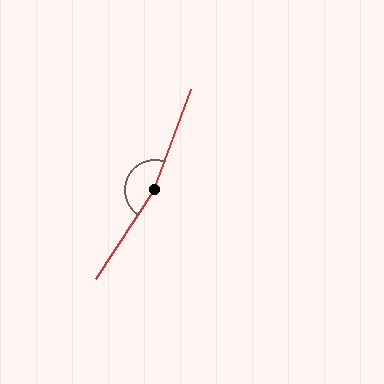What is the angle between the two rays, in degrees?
Approximately 167 degrees.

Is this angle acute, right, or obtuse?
It is obtuse.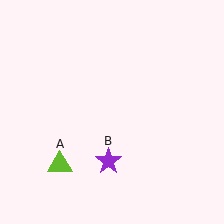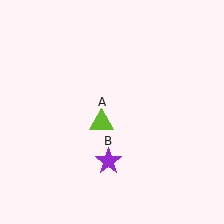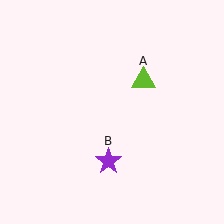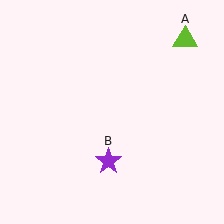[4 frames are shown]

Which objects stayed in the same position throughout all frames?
Purple star (object B) remained stationary.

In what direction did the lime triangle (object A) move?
The lime triangle (object A) moved up and to the right.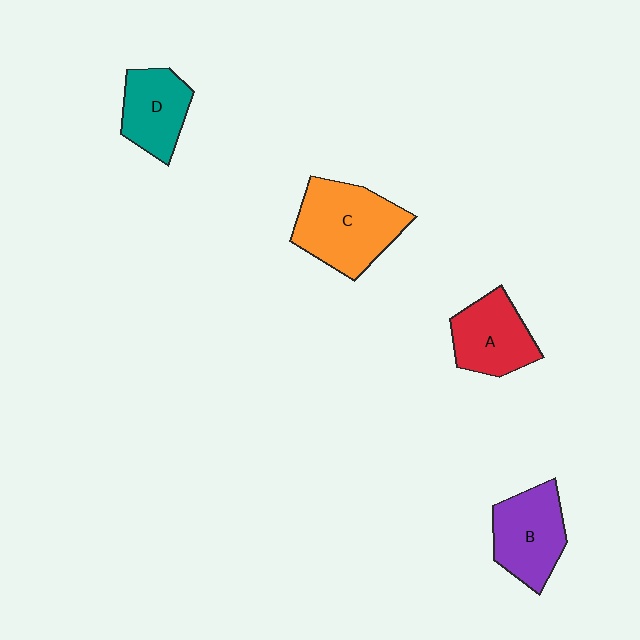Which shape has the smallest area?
Shape D (teal).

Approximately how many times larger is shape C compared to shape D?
Approximately 1.6 times.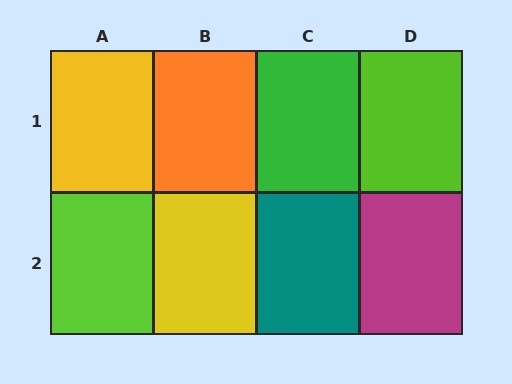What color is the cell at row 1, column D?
Lime.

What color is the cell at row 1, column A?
Yellow.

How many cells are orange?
1 cell is orange.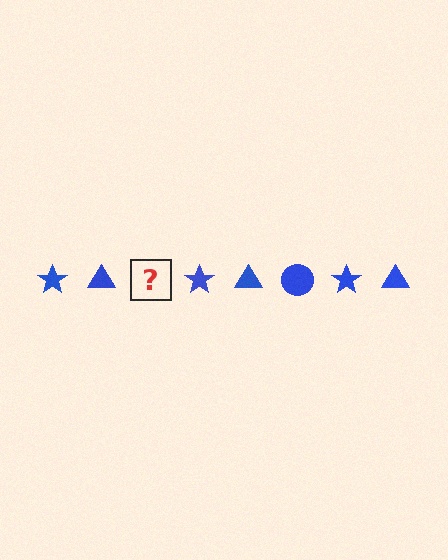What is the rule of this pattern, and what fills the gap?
The rule is that the pattern cycles through star, triangle, circle shapes in blue. The gap should be filled with a blue circle.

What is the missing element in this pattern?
The missing element is a blue circle.